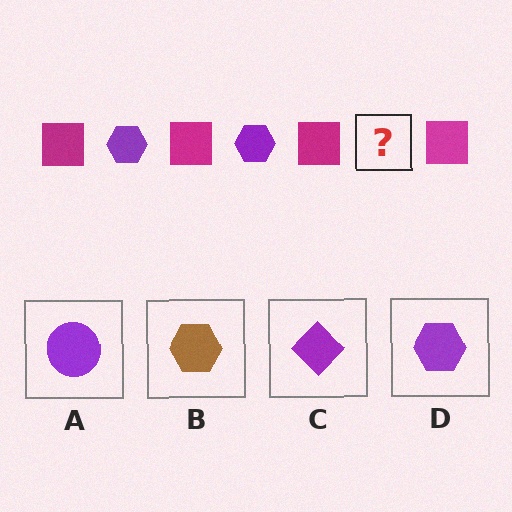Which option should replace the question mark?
Option D.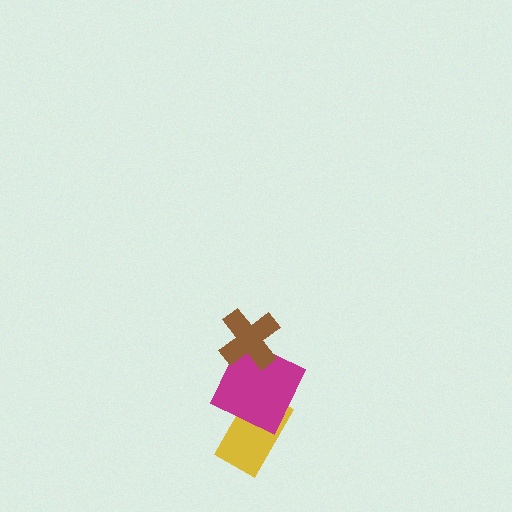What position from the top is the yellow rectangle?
The yellow rectangle is 3rd from the top.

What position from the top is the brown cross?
The brown cross is 1st from the top.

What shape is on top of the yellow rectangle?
The magenta square is on top of the yellow rectangle.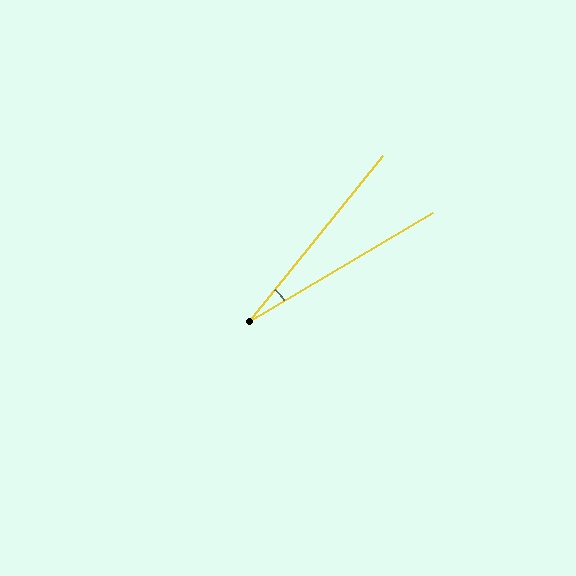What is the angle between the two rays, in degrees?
Approximately 20 degrees.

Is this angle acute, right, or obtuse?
It is acute.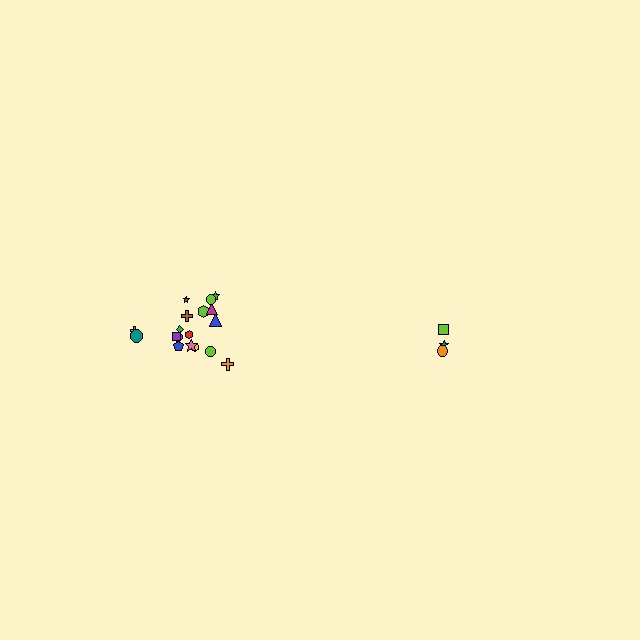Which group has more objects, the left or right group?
The left group.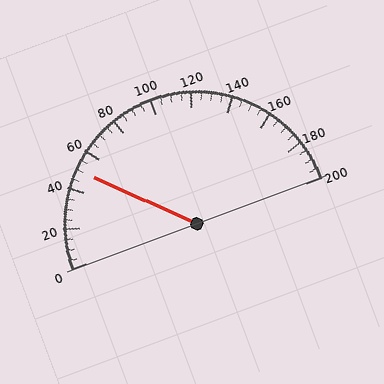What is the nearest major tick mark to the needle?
The nearest major tick mark is 40.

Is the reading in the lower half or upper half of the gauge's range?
The reading is in the lower half of the range (0 to 200).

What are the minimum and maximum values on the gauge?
The gauge ranges from 0 to 200.